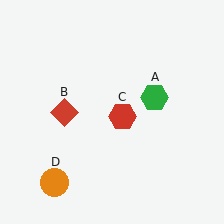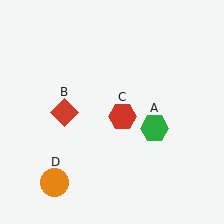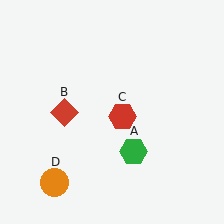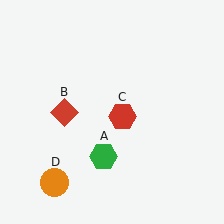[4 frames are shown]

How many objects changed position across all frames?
1 object changed position: green hexagon (object A).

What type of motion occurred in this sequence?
The green hexagon (object A) rotated clockwise around the center of the scene.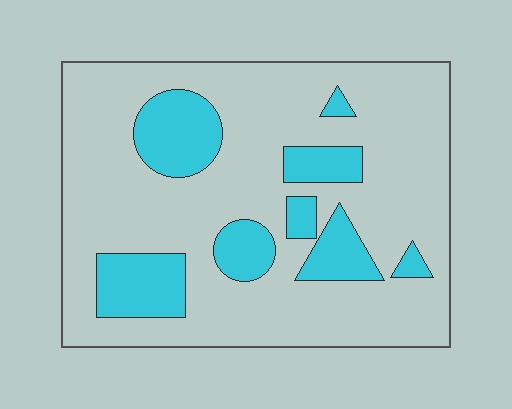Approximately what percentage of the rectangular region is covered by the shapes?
Approximately 20%.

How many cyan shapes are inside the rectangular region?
8.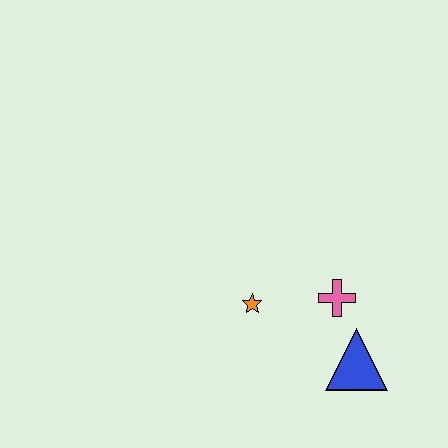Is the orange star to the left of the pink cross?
Yes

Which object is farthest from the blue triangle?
The orange star is farthest from the blue triangle.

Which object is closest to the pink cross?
The blue triangle is closest to the pink cross.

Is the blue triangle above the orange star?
No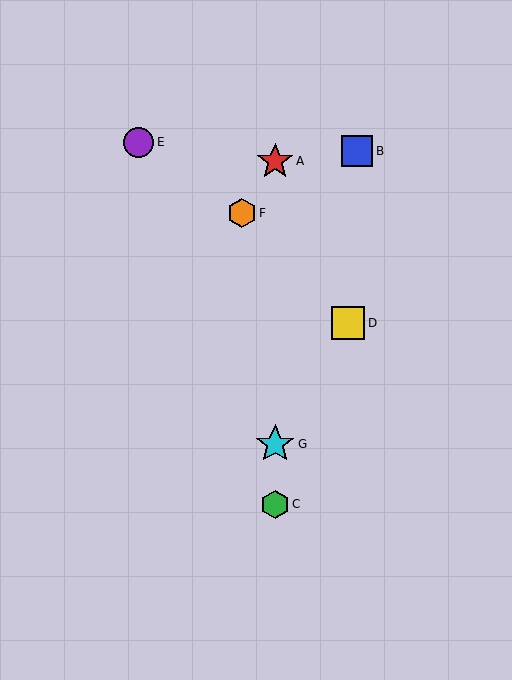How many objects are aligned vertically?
3 objects (A, C, G) are aligned vertically.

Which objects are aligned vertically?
Objects A, C, G are aligned vertically.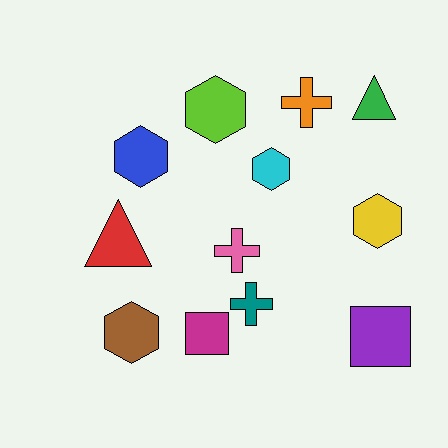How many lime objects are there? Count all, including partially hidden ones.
There is 1 lime object.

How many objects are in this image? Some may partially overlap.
There are 12 objects.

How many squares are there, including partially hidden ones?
There are 2 squares.